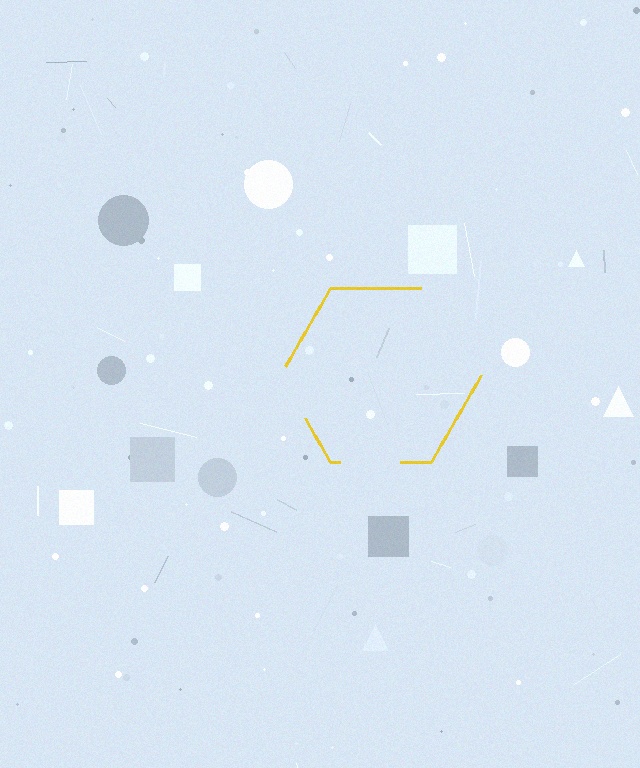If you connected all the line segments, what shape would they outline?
They would outline a hexagon.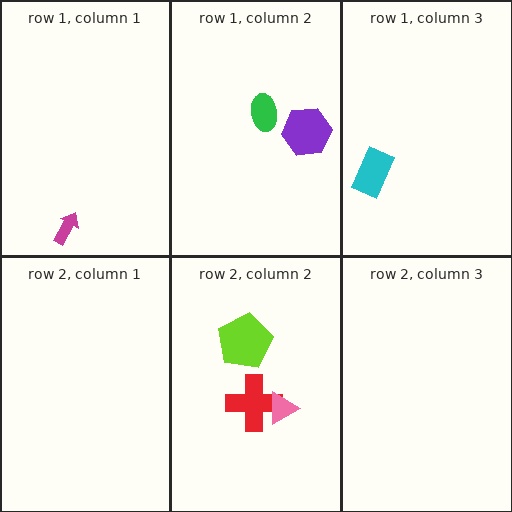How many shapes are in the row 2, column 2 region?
3.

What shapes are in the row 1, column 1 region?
The magenta arrow.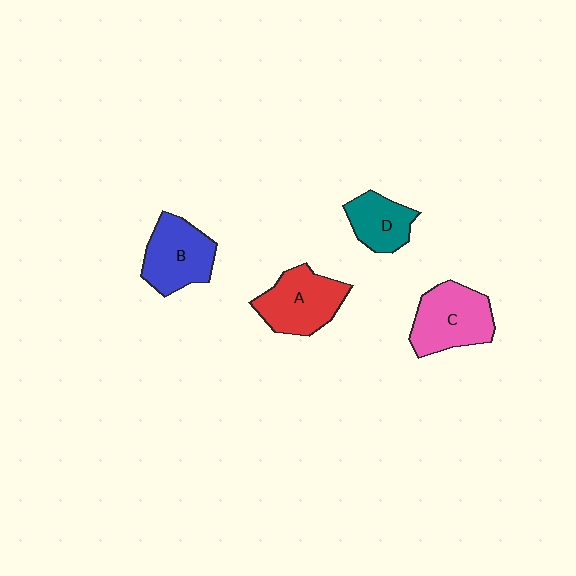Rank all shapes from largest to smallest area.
From largest to smallest: C (pink), A (red), B (blue), D (teal).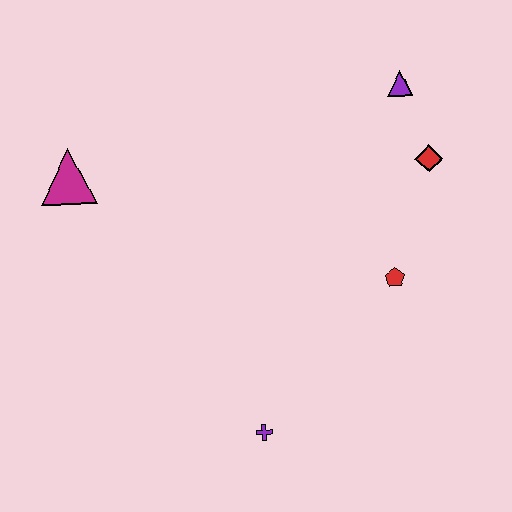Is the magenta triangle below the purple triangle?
Yes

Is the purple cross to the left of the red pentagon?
Yes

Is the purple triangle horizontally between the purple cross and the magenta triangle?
No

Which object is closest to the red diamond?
The purple triangle is closest to the red diamond.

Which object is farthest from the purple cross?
The purple triangle is farthest from the purple cross.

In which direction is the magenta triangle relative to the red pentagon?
The magenta triangle is to the left of the red pentagon.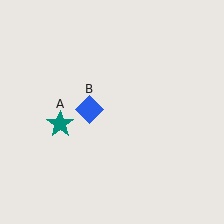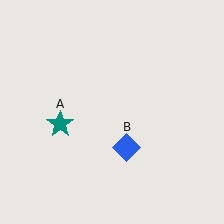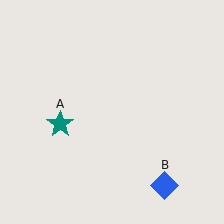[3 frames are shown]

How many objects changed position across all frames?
1 object changed position: blue diamond (object B).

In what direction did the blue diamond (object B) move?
The blue diamond (object B) moved down and to the right.